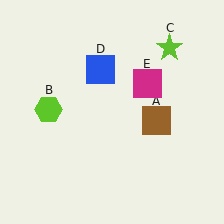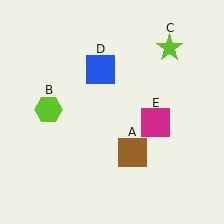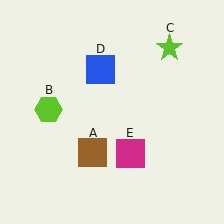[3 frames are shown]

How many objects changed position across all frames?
2 objects changed position: brown square (object A), magenta square (object E).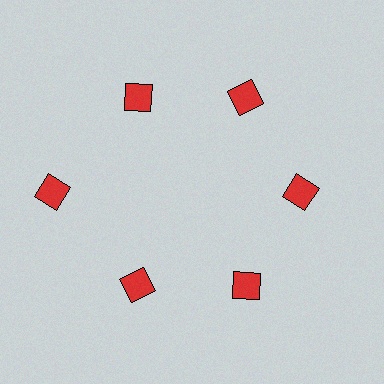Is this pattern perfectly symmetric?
No. The 6 red squares are arranged in a ring, but one element near the 9 o'clock position is pushed outward from the center, breaking the 6-fold rotational symmetry.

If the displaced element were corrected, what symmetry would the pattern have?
It would have 6-fold rotational symmetry — the pattern would map onto itself every 60 degrees.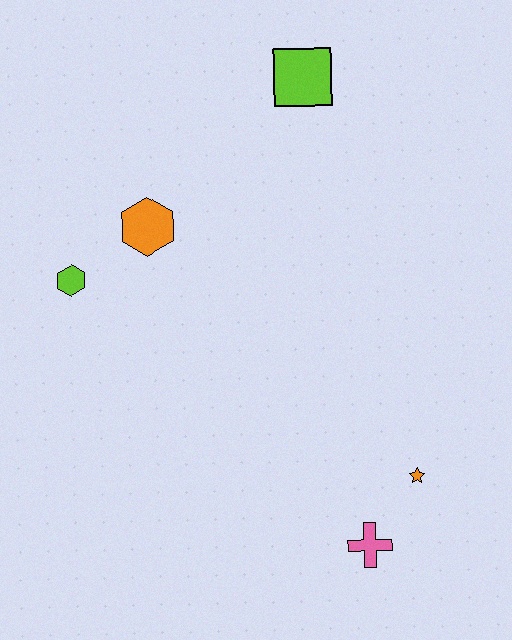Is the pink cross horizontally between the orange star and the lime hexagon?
Yes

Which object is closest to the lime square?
The orange hexagon is closest to the lime square.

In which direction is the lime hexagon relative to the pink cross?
The lime hexagon is to the left of the pink cross.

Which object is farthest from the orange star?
The lime square is farthest from the orange star.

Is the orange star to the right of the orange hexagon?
Yes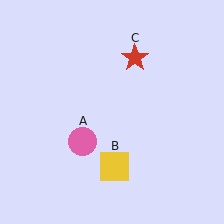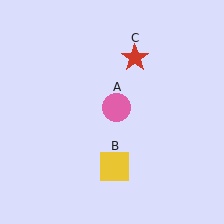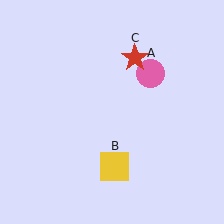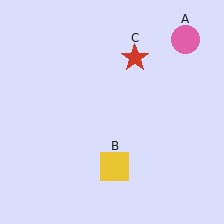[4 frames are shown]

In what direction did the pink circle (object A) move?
The pink circle (object A) moved up and to the right.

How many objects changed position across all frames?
1 object changed position: pink circle (object A).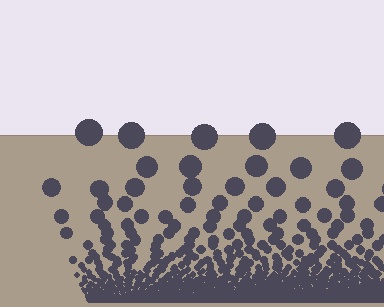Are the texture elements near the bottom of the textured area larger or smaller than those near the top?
Smaller. The gradient is inverted — elements near the bottom are smaller and denser.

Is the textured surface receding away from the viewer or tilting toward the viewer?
The surface appears to tilt toward the viewer. Texture elements get larger and sparser toward the top.